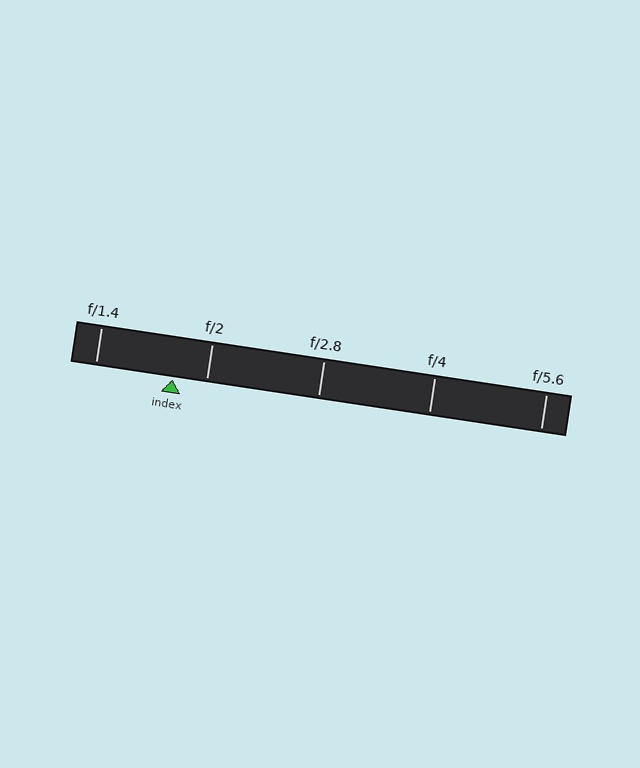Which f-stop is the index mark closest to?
The index mark is closest to f/2.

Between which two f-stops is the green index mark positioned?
The index mark is between f/1.4 and f/2.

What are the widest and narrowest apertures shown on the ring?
The widest aperture shown is f/1.4 and the narrowest is f/5.6.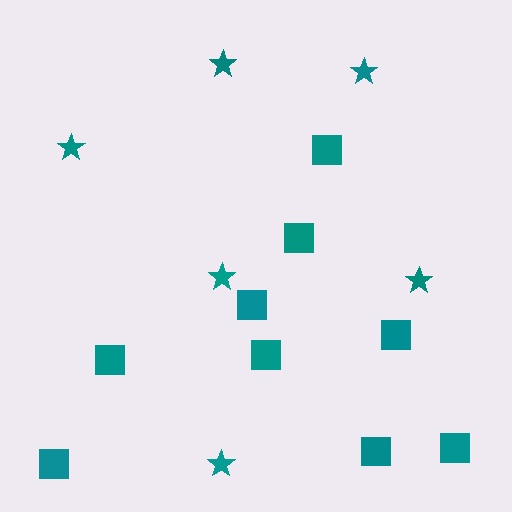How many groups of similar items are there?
There are 2 groups: one group of stars (6) and one group of squares (9).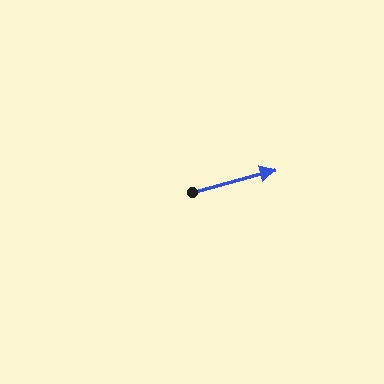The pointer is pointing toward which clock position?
Roughly 2 o'clock.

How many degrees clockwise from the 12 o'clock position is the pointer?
Approximately 75 degrees.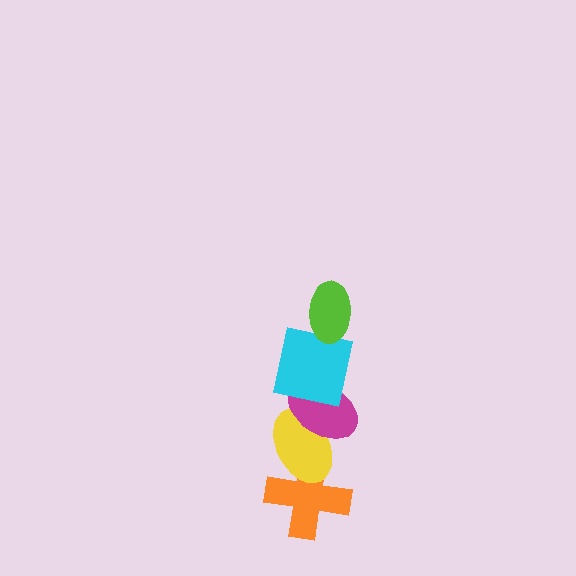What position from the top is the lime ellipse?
The lime ellipse is 1st from the top.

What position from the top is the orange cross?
The orange cross is 5th from the top.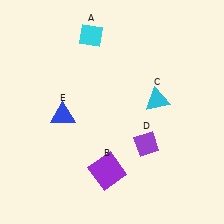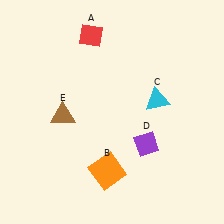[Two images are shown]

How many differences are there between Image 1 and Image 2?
There are 3 differences between the two images.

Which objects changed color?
A changed from cyan to red. B changed from purple to orange. E changed from blue to brown.